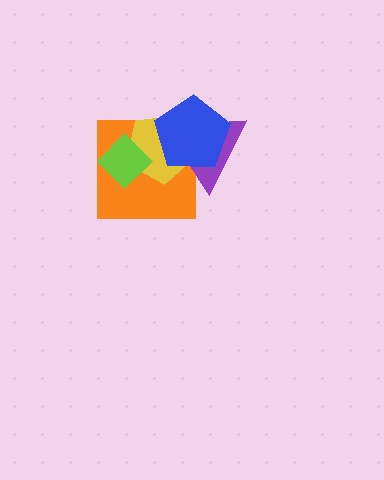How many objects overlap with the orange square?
4 objects overlap with the orange square.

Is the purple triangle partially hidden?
Yes, it is partially covered by another shape.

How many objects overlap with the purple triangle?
3 objects overlap with the purple triangle.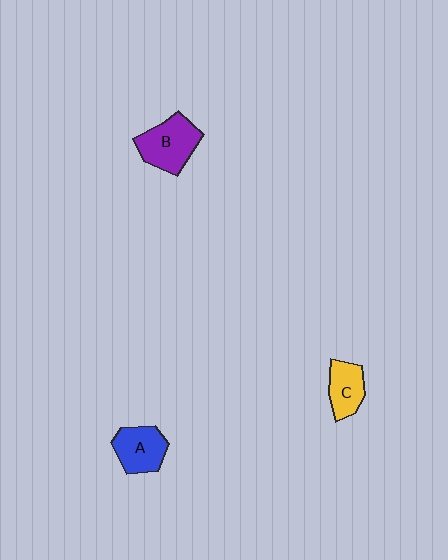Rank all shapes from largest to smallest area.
From largest to smallest: B (purple), A (blue), C (yellow).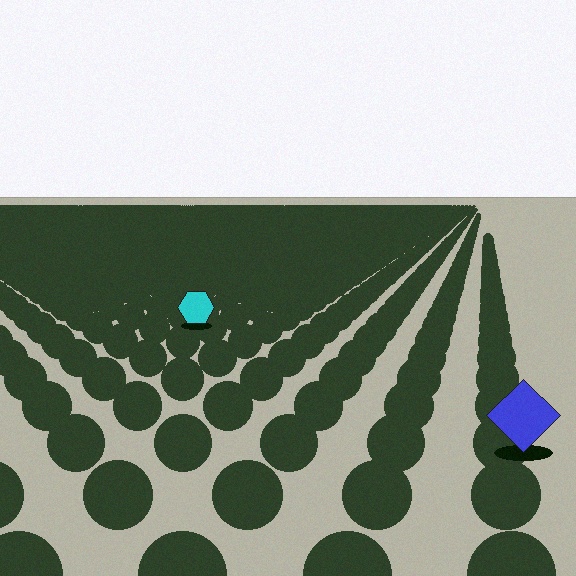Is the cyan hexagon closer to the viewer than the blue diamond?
No. The blue diamond is closer — you can tell from the texture gradient: the ground texture is coarser near it.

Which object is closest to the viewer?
The blue diamond is closest. The texture marks near it are larger and more spread out.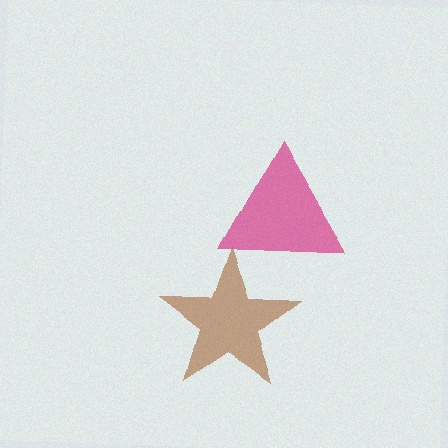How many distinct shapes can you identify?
There are 2 distinct shapes: a brown star, a magenta triangle.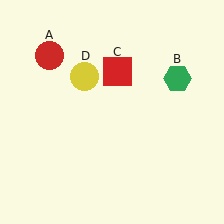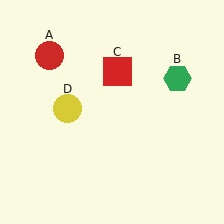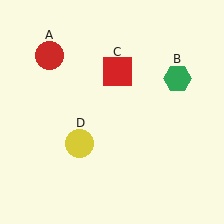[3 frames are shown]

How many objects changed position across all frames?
1 object changed position: yellow circle (object D).